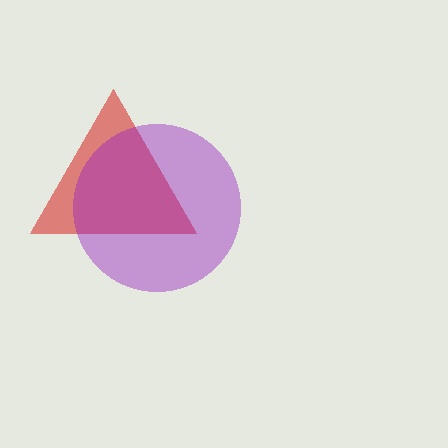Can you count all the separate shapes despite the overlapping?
Yes, there are 2 separate shapes.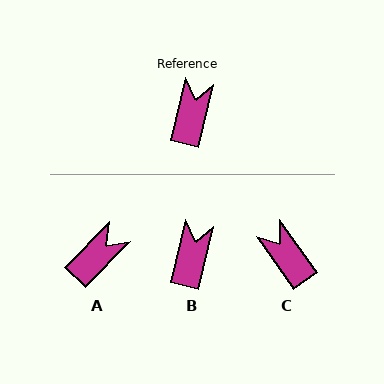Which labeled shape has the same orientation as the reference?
B.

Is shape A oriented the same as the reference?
No, it is off by about 30 degrees.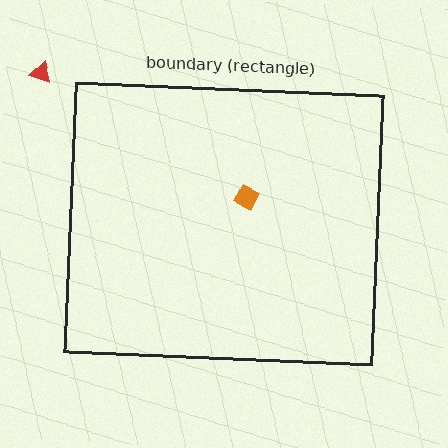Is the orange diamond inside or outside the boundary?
Inside.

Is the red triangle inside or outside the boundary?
Outside.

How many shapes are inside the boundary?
1 inside, 1 outside.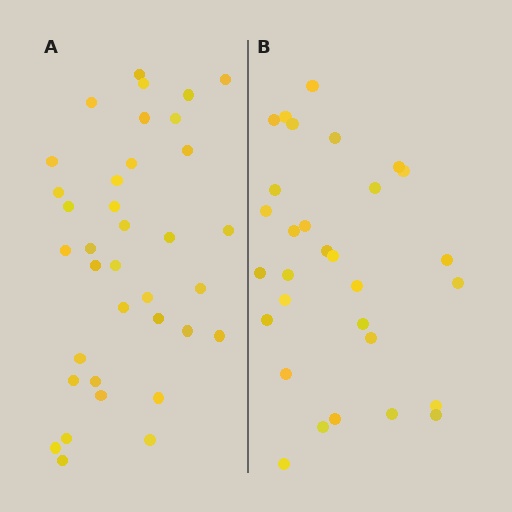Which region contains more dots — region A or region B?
Region A (the left region) has more dots.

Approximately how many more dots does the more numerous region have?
Region A has about 6 more dots than region B.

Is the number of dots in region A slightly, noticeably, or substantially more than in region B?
Region A has only slightly more — the two regions are fairly close. The ratio is roughly 1.2 to 1.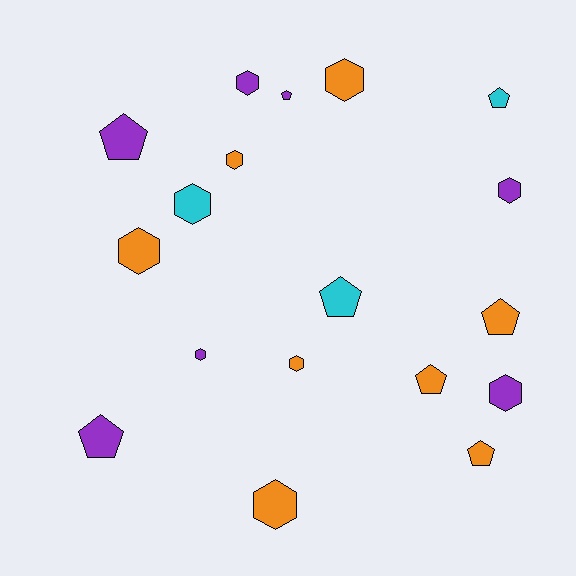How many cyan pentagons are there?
There are 2 cyan pentagons.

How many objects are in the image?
There are 18 objects.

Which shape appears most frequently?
Hexagon, with 10 objects.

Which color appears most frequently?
Orange, with 8 objects.